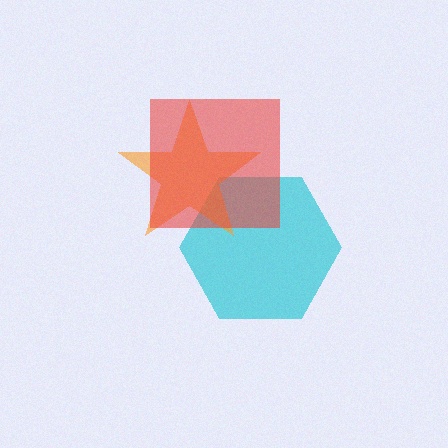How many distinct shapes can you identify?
There are 3 distinct shapes: a cyan hexagon, an orange star, a red square.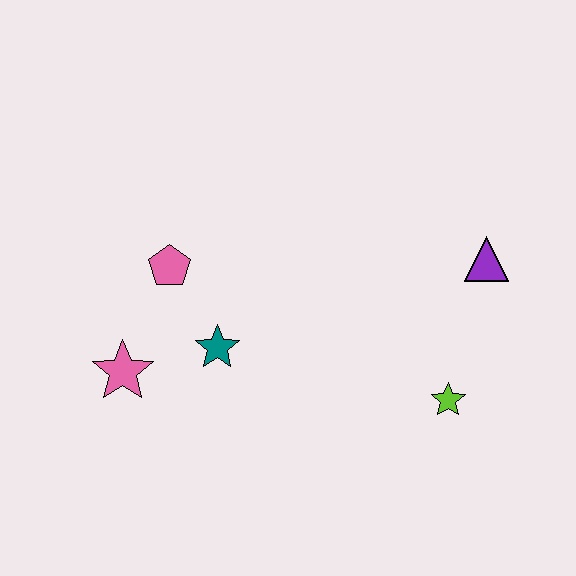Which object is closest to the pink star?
The teal star is closest to the pink star.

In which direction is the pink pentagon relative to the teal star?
The pink pentagon is above the teal star.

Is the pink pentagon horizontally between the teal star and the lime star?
No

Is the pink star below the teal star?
Yes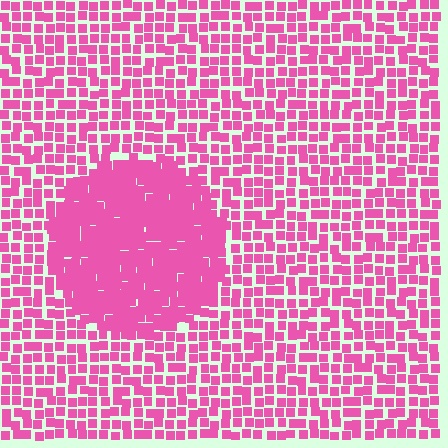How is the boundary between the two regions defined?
The boundary is defined by a change in element density (approximately 1.9x ratio). All elements are the same color, size, and shape.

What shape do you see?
I see a circle.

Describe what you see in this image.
The image contains small pink elements arranged at two different densities. A circle-shaped region is visible where the elements are more densely packed than the surrounding area.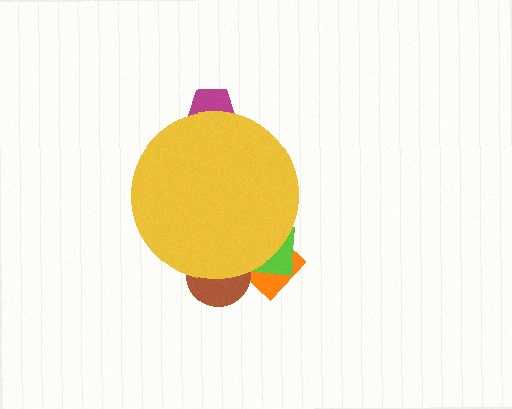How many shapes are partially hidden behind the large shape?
4 shapes are partially hidden.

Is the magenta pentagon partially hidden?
Yes, the magenta pentagon is partially hidden behind the yellow circle.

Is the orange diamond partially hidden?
Yes, the orange diamond is partially hidden behind the yellow circle.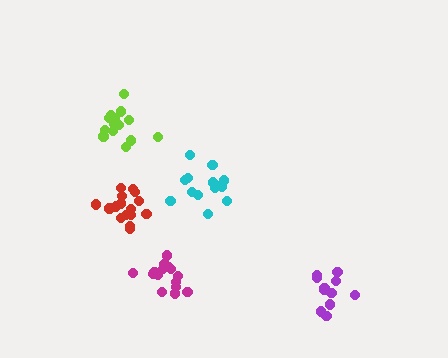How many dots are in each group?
Group 1: 14 dots, Group 2: 15 dots, Group 3: 11 dots, Group 4: 15 dots, Group 5: 16 dots (71 total).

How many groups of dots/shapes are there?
There are 5 groups.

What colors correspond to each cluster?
The clusters are colored: cyan, lime, purple, magenta, red.